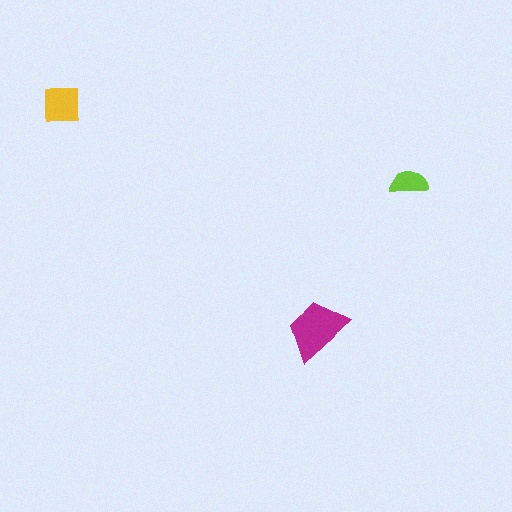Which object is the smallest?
The lime semicircle.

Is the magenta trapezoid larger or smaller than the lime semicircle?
Larger.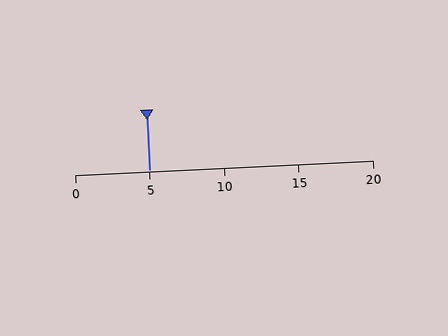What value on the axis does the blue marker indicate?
The marker indicates approximately 5.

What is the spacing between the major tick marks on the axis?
The major ticks are spaced 5 apart.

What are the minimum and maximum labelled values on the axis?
The axis runs from 0 to 20.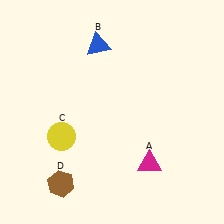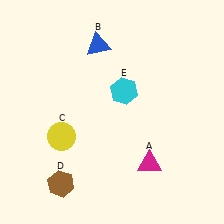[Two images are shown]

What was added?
A cyan hexagon (E) was added in Image 2.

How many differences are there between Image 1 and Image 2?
There is 1 difference between the two images.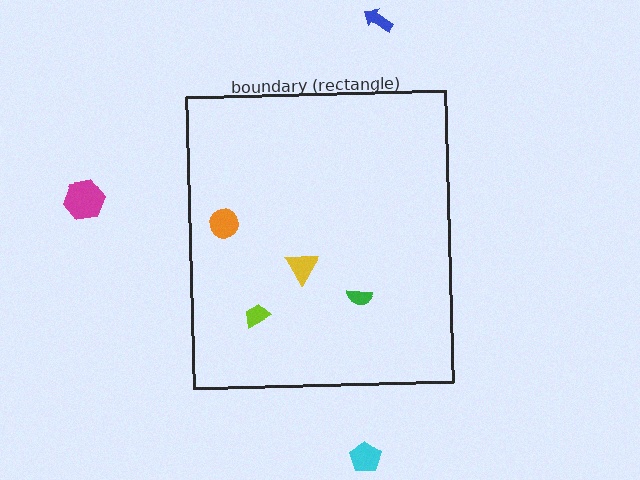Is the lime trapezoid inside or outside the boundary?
Inside.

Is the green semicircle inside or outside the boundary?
Inside.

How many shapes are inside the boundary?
4 inside, 3 outside.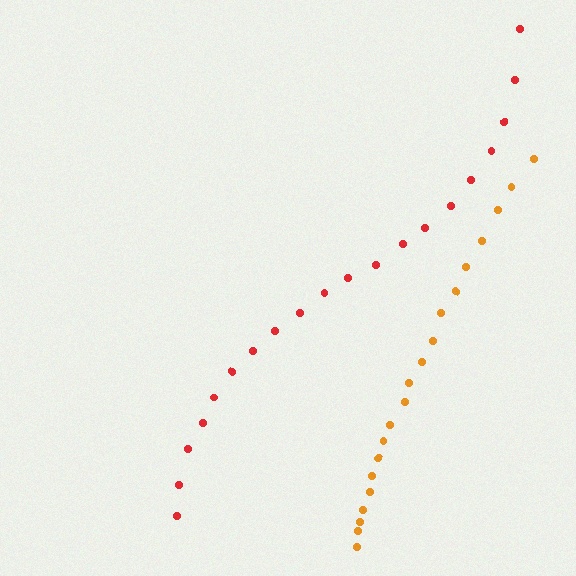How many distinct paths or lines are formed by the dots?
There are 2 distinct paths.